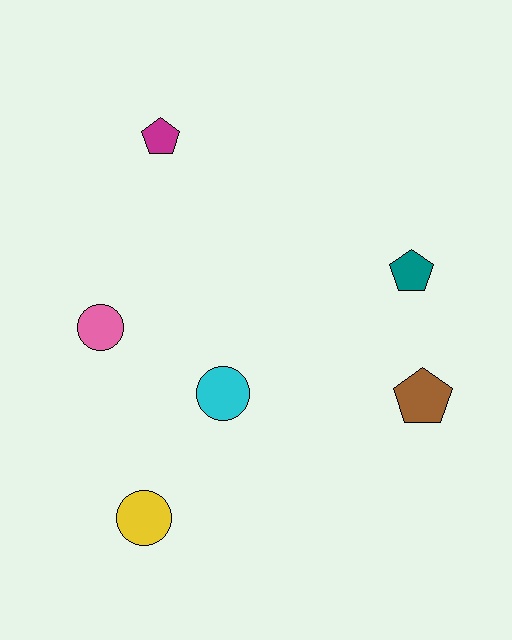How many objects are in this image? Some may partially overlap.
There are 6 objects.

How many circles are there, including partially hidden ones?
There are 3 circles.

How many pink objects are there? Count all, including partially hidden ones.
There is 1 pink object.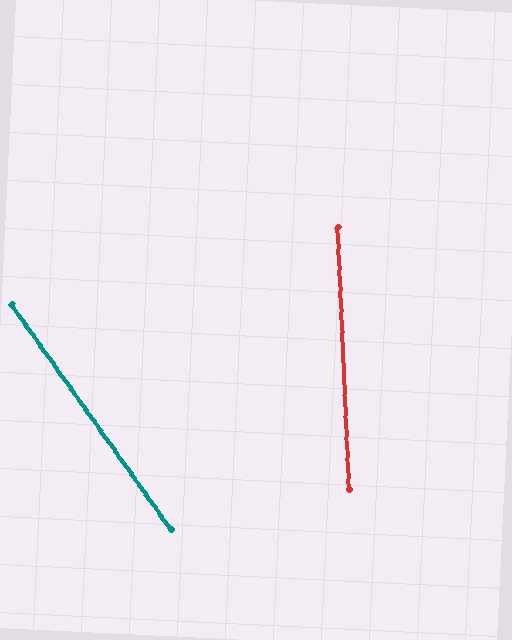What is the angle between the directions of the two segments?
Approximately 33 degrees.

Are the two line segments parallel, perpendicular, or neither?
Neither parallel nor perpendicular — they differ by about 33°.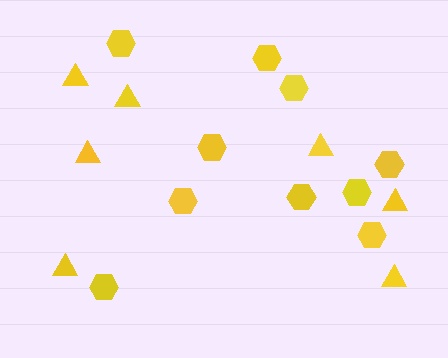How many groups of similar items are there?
There are 2 groups: one group of triangles (7) and one group of hexagons (10).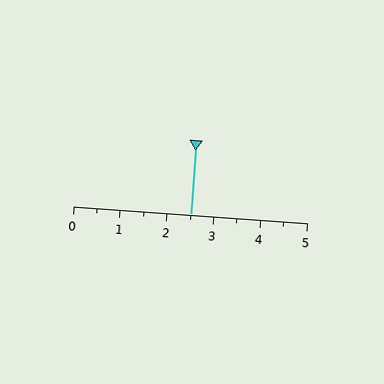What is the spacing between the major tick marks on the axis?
The major ticks are spaced 1 apart.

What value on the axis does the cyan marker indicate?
The marker indicates approximately 2.5.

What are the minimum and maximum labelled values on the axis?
The axis runs from 0 to 5.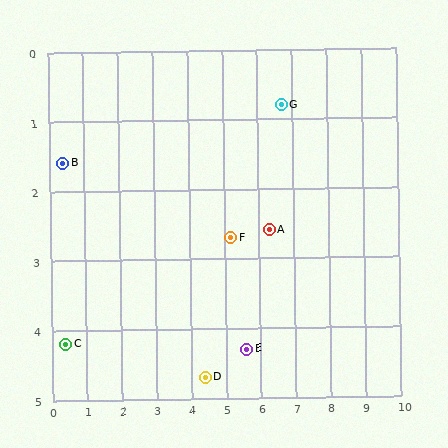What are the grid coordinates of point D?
Point D is at approximately (4.4, 4.7).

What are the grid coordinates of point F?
Point F is at approximately (5.2, 2.7).